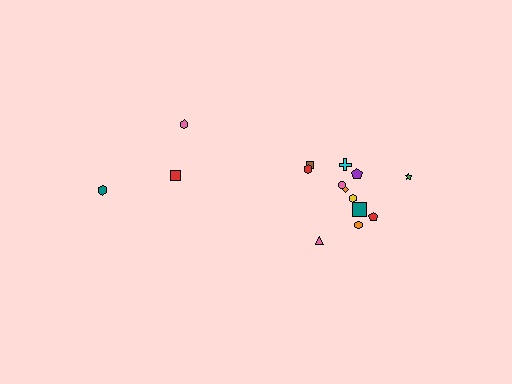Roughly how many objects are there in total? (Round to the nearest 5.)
Roughly 15 objects in total.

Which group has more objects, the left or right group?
The right group.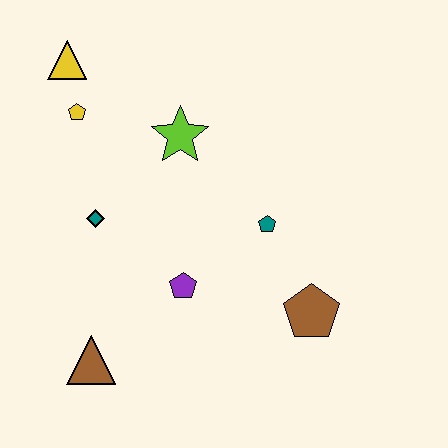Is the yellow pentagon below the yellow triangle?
Yes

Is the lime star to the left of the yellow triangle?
No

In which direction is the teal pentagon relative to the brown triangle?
The teal pentagon is to the right of the brown triangle.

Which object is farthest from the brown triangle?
The yellow triangle is farthest from the brown triangle.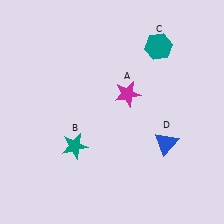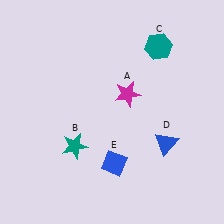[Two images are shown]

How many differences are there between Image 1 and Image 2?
There is 1 difference between the two images.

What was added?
A blue diamond (E) was added in Image 2.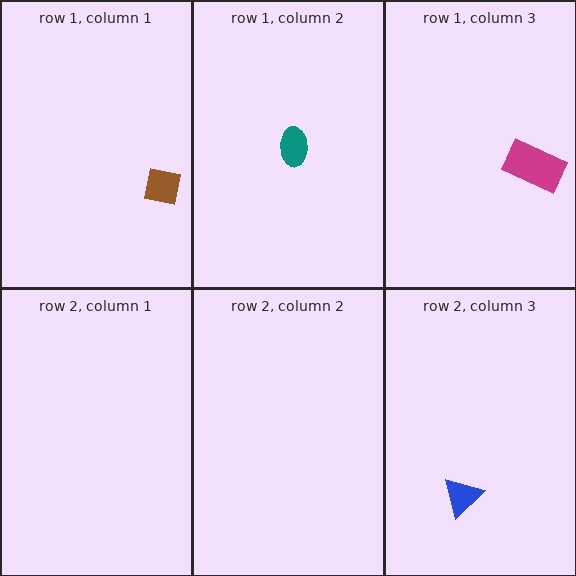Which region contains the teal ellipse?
The row 1, column 2 region.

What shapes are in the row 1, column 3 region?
The magenta rectangle.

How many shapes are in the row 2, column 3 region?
1.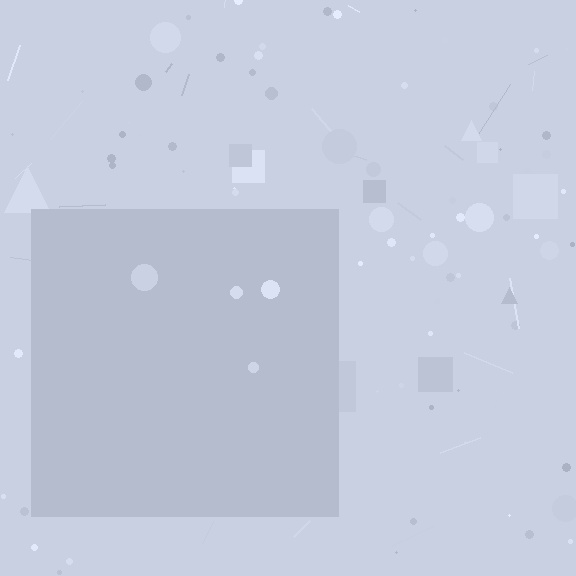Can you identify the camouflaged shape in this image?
The camouflaged shape is a square.